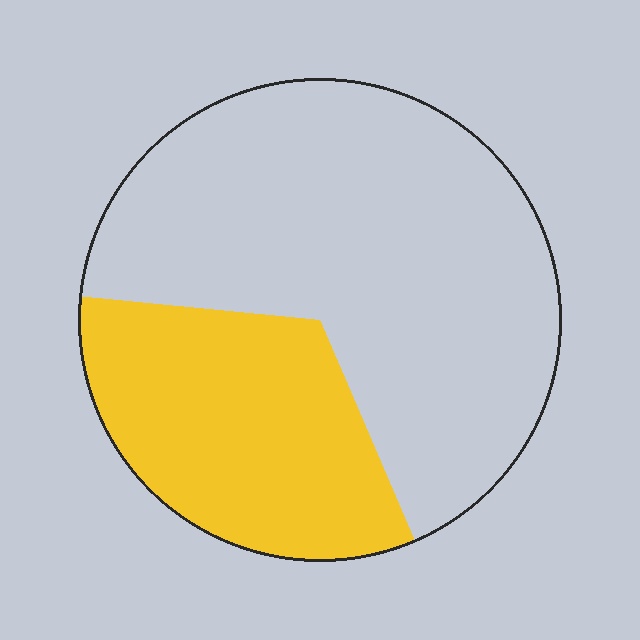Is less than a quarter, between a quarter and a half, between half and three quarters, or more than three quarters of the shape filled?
Between a quarter and a half.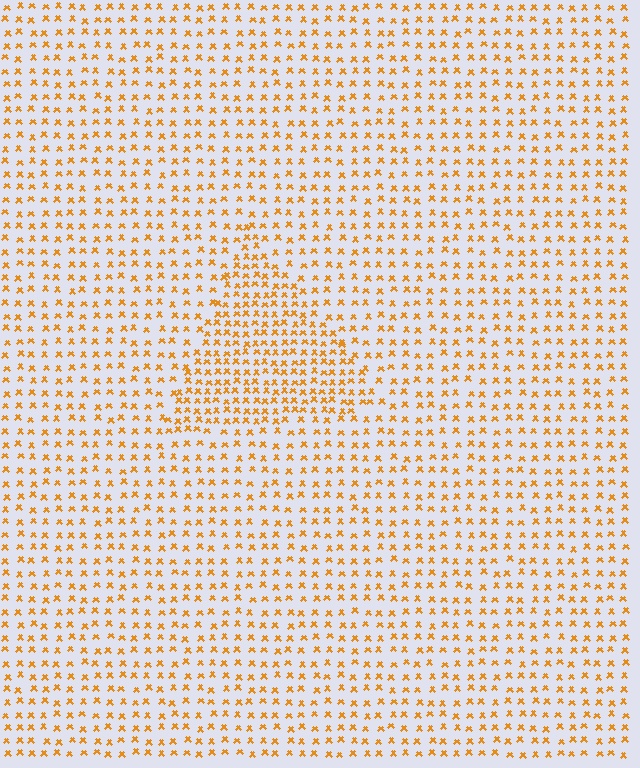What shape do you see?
I see a triangle.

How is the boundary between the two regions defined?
The boundary is defined by a change in element density (approximately 1.8x ratio). All elements are the same color, size, and shape.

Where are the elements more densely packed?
The elements are more densely packed inside the triangle boundary.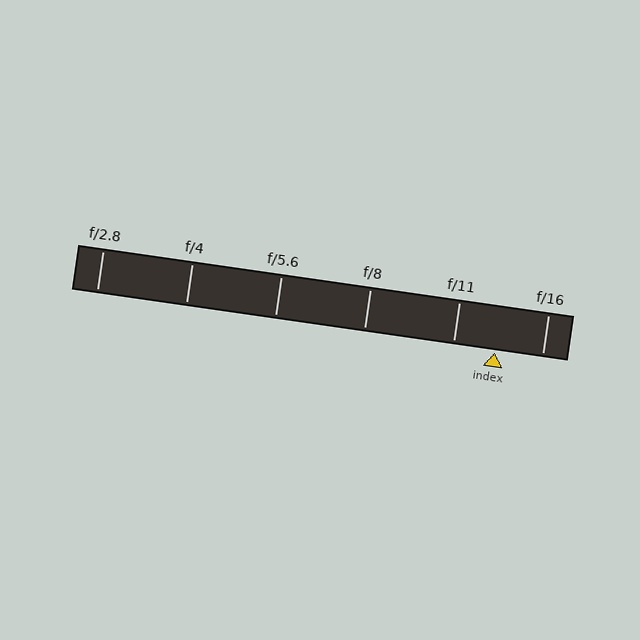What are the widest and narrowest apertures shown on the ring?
The widest aperture shown is f/2.8 and the narrowest is f/16.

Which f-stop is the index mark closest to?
The index mark is closest to f/11.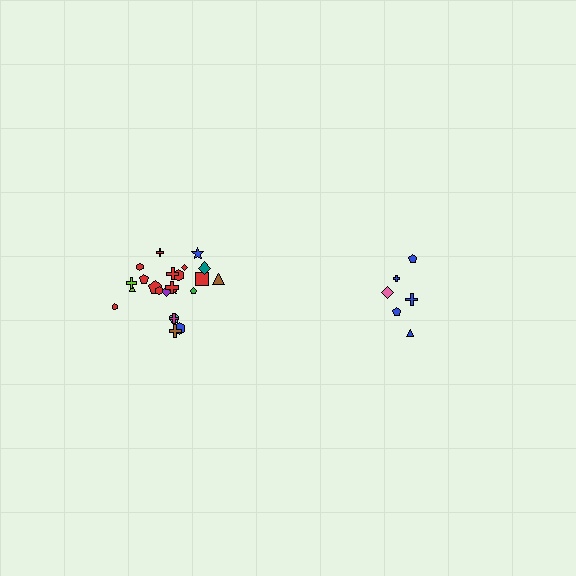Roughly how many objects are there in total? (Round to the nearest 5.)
Roughly 30 objects in total.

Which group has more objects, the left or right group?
The left group.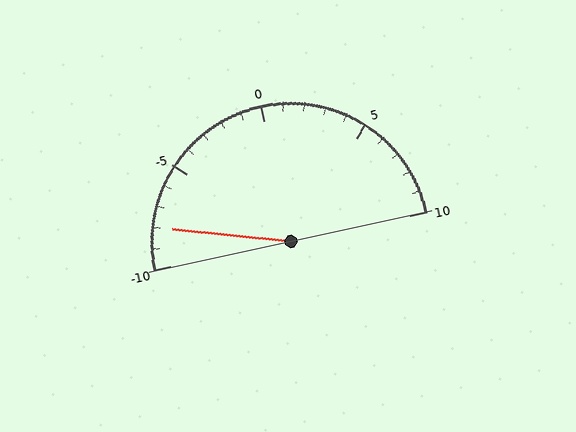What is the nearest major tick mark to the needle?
The nearest major tick mark is -10.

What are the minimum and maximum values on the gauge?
The gauge ranges from -10 to 10.